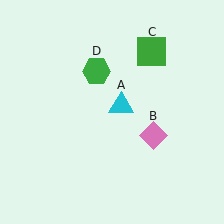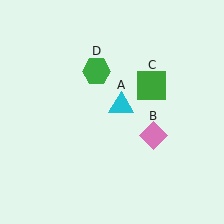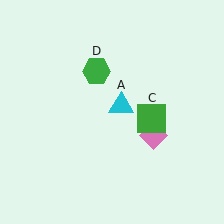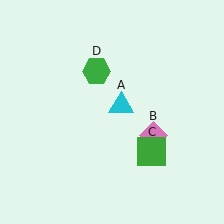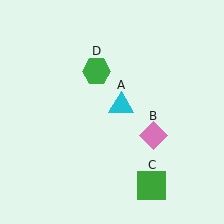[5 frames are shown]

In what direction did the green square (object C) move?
The green square (object C) moved down.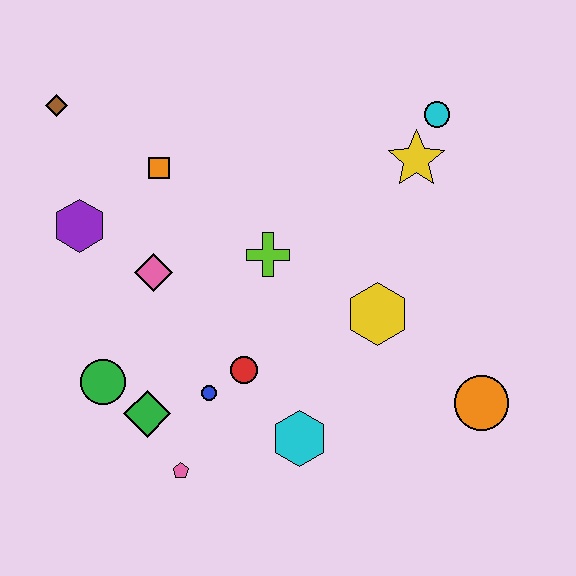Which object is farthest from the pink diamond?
The orange circle is farthest from the pink diamond.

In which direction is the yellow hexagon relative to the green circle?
The yellow hexagon is to the right of the green circle.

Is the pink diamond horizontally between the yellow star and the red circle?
No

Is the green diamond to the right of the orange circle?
No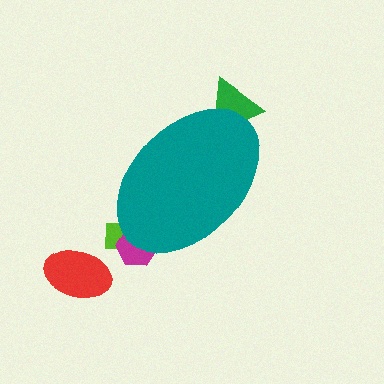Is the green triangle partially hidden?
Yes, the green triangle is partially hidden behind the teal ellipse.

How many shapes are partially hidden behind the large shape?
3 shapes are partially hidden.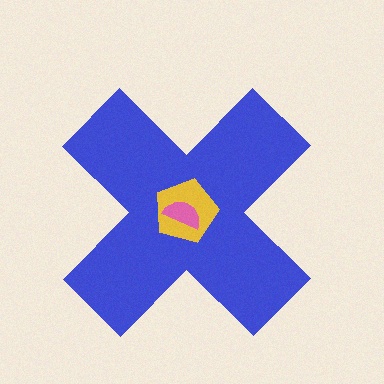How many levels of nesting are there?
3.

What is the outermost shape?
The blue cross.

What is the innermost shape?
The pink semicircle.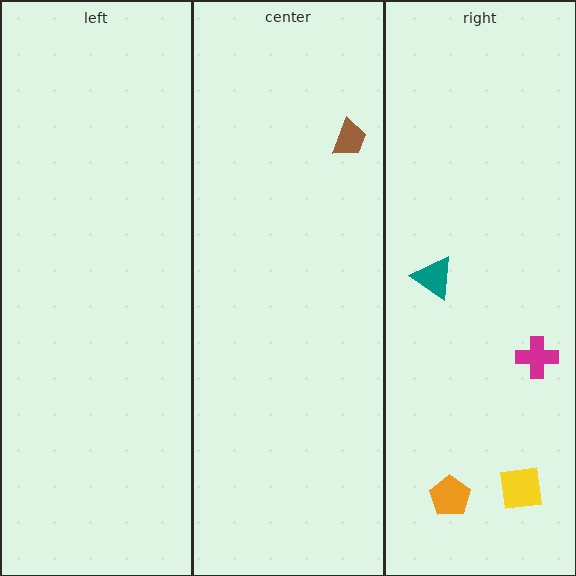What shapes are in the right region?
The orange pentagon, the magenta cross, the teal triangle, the yellow square.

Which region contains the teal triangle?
The right region.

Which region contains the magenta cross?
The right region.